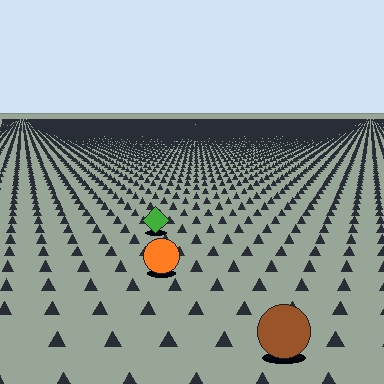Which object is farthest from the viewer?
The green diamond is farthest from the viewer. It appears smaller and the ground texture around it is denser.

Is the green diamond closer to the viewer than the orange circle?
No. The orange circle is closer — you can tell from the texture gradient: the ground texture is coarser near it.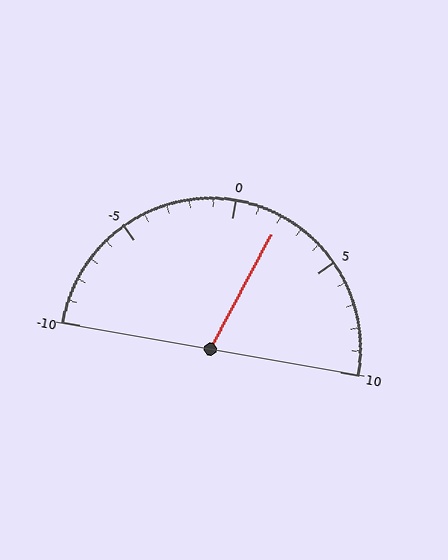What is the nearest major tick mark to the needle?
The nearest major tick mark is 0.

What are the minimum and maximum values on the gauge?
The gauge ranges from -10 to 10.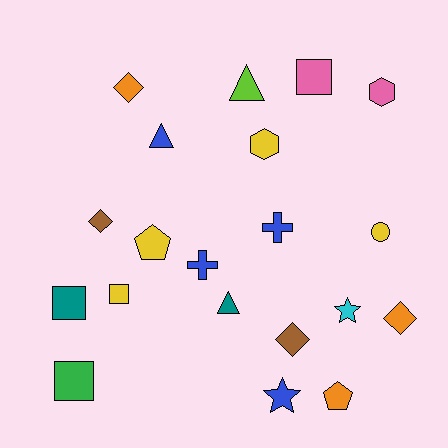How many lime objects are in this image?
There is 1 lime object.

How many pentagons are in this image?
There are 2 pentagons.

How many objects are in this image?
There are 20 objects.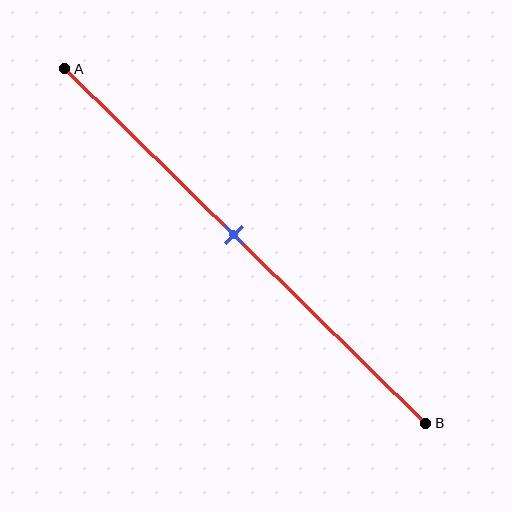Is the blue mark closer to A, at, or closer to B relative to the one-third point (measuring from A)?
The blue mark is closer to point B than the one-third point of segment AB.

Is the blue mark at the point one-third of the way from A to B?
No, the mark is at about 45% from A, not at the 33% one-third point.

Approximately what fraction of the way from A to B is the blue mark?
The blue mark is approximately 45% of the way from A to B.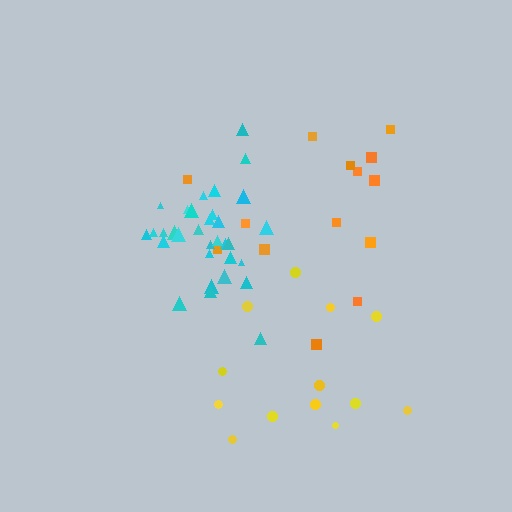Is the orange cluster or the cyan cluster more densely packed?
Cyan.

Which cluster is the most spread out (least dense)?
Orange.